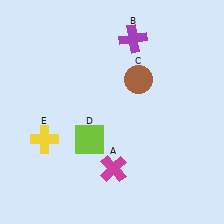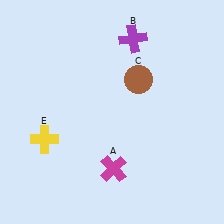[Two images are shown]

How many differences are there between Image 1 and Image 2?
There is 1 difference between the two images.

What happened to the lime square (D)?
The lime square (D) was removed in Image 2. It was in the bottom-left area of Image 1.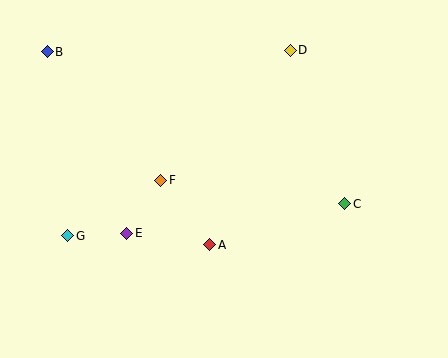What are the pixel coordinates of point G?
Point G is at (68, 236).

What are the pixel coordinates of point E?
Point E is at (127, 233).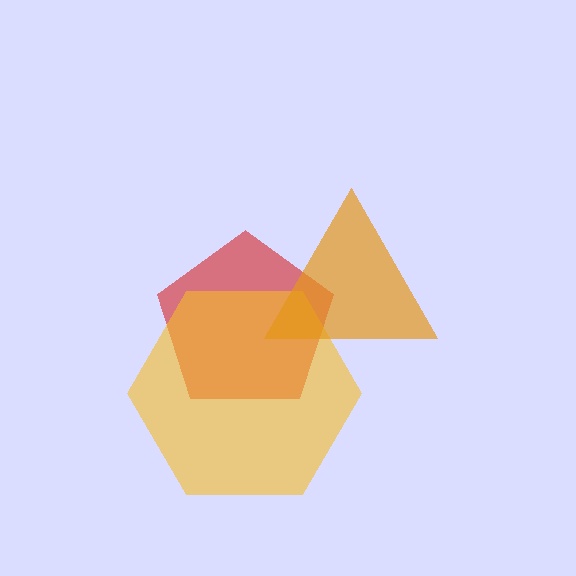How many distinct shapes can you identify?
There are 3 distinct shapes: a red pentagon, a yellow hexagon, an orange triangle.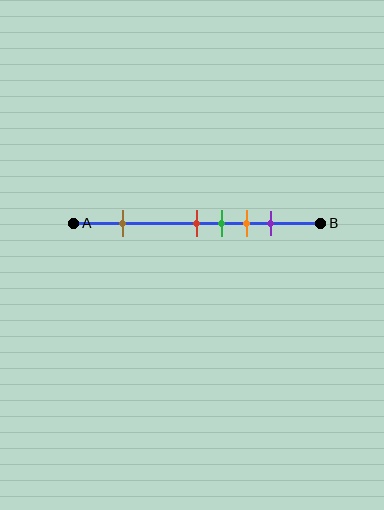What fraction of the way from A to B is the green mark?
The green mark is approximately 60% (0.6) of the way from A to B.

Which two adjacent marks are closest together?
The red and green marks are the closest adjacent pair.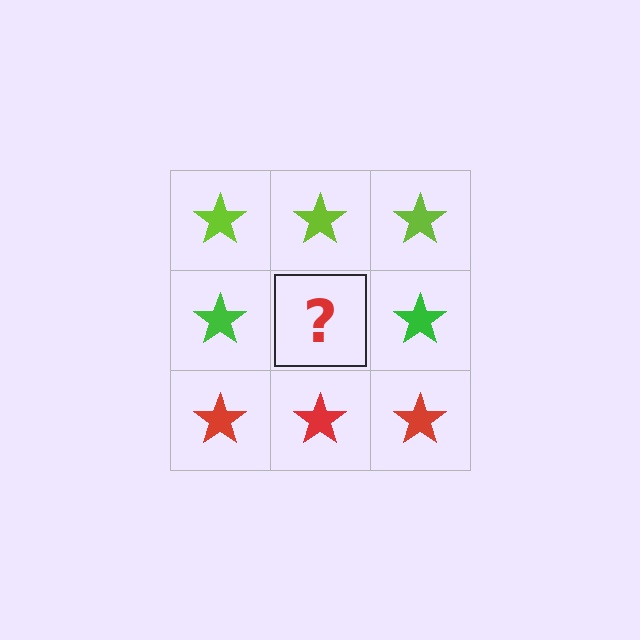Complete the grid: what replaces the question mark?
The question mark should be replaced with a green star.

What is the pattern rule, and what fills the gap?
The rule is that each row has a consistent color. The gap should be filled with a green star.